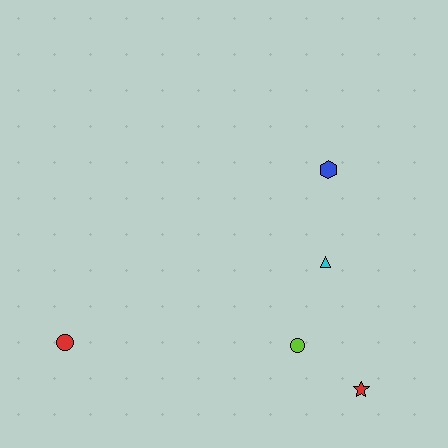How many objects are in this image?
There are 5 objects.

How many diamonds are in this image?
There are no diamonds.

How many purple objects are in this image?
There are no purple objects.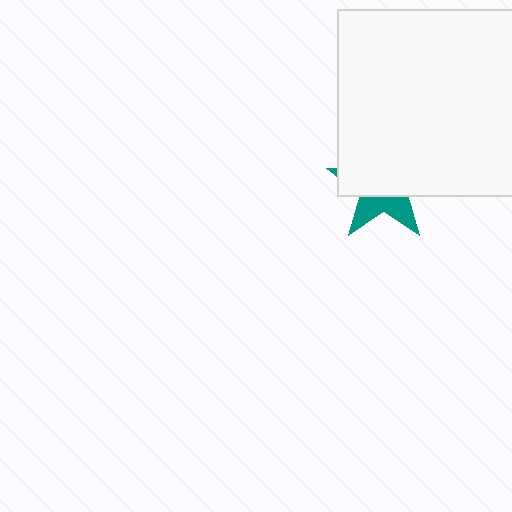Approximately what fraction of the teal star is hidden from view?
Roughly 66% of the teal star is hidden behind the white rectangle.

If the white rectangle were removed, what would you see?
You would see the complete teal star.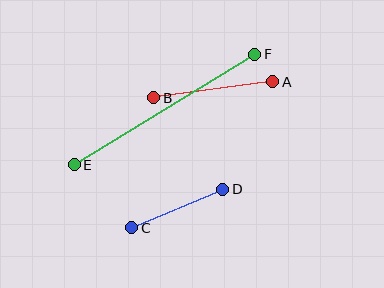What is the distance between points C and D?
The distance is approximately 99 pixels.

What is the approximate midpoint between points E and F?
The midpoint is at approximately (165, 109) pixels.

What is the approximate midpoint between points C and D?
The midpoint is at approximately (177, 209) pixels.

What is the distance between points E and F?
The distance is approximately 212 pixels.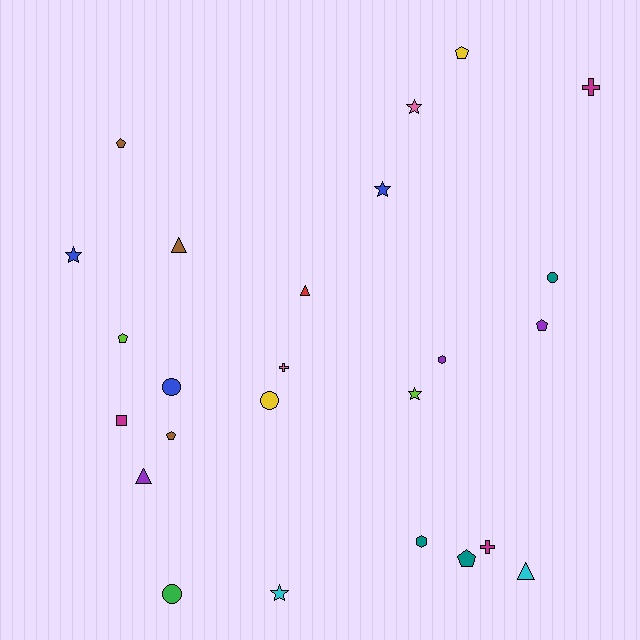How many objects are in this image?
There are 25 objects.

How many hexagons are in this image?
There are 2 hexagons.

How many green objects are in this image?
There is 1 green object.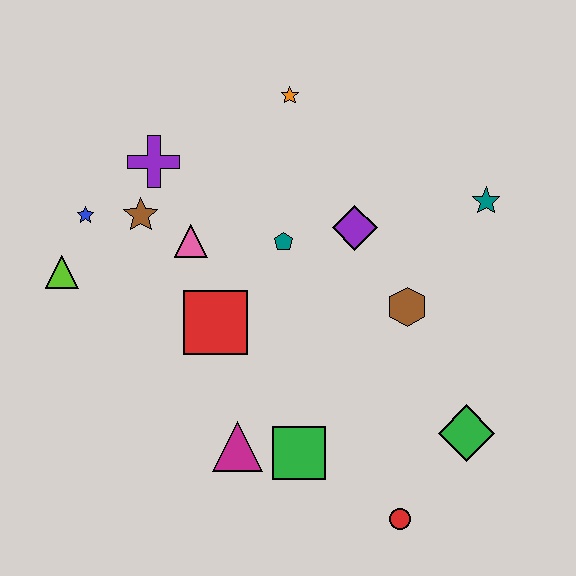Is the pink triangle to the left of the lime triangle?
No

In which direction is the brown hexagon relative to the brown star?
The brown hexagon is to the right of the brown star.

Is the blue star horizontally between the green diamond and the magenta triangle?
No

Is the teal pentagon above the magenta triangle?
Yes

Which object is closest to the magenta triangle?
The green square is closest to the magenta triangle.